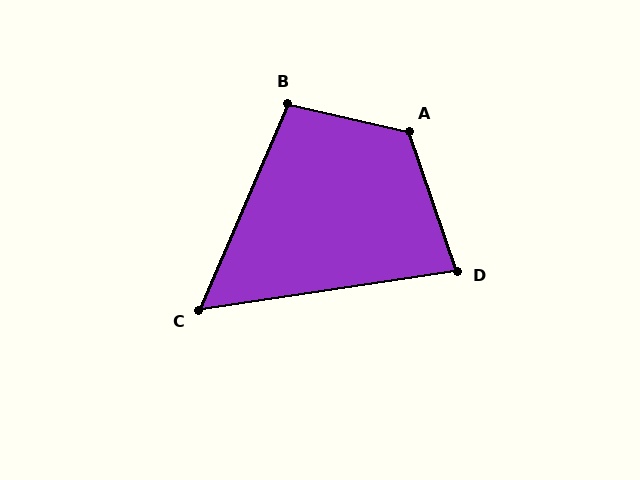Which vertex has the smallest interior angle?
C, at approximately 58 degrees.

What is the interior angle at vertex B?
Approximately 100 degrees (obtuse).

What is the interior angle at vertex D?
Approximately 80 degrees (acute).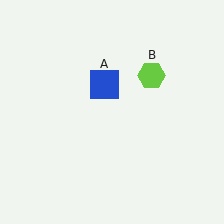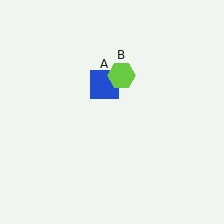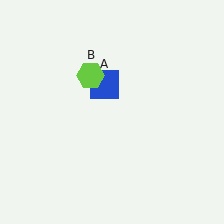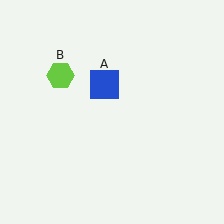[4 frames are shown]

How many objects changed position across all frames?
1 object changed position: lime hexagon (object B).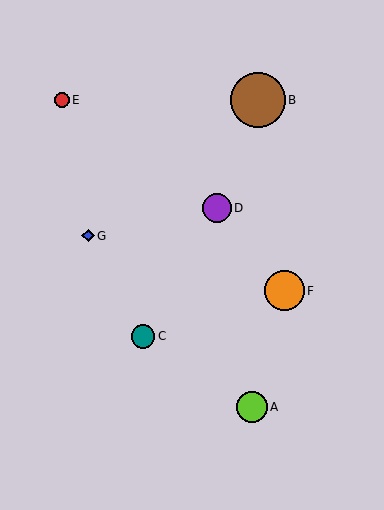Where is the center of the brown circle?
The center of the brown circle is at (258, 100).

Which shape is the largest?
The brown circle (labeled B) is the largest.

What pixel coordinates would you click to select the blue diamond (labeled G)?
Click at (88, 236) to select the blue diamond G.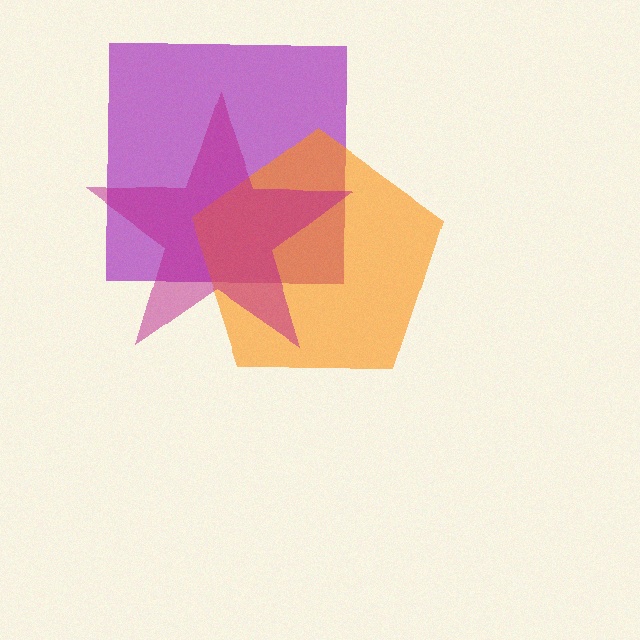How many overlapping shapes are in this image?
There are 3 overlapping shapes in the image.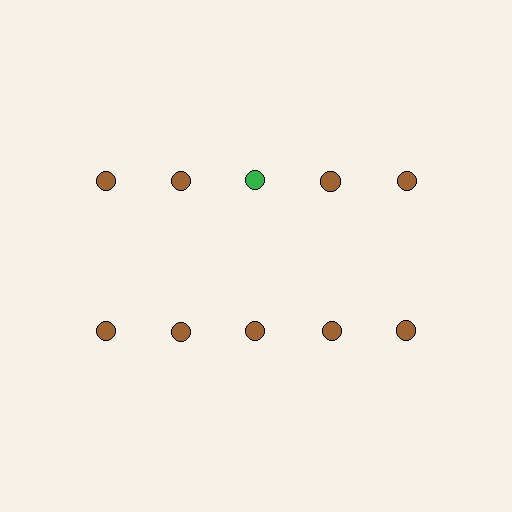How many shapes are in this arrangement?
There are 10 shapes arranged in a grid pattern.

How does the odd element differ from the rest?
It has a different color: green instead of brown.